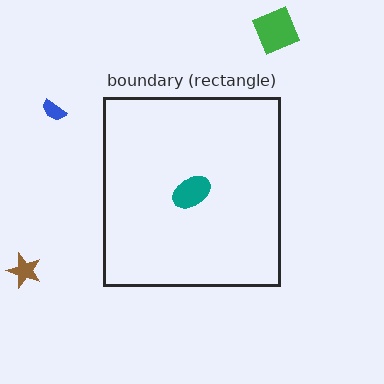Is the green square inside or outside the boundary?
Outside.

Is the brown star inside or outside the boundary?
Outside.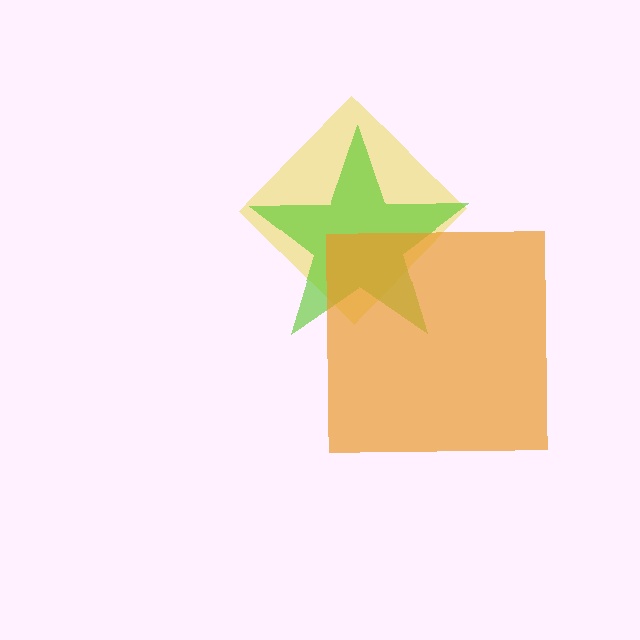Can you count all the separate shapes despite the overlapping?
Yes, there are 3 separate shapes.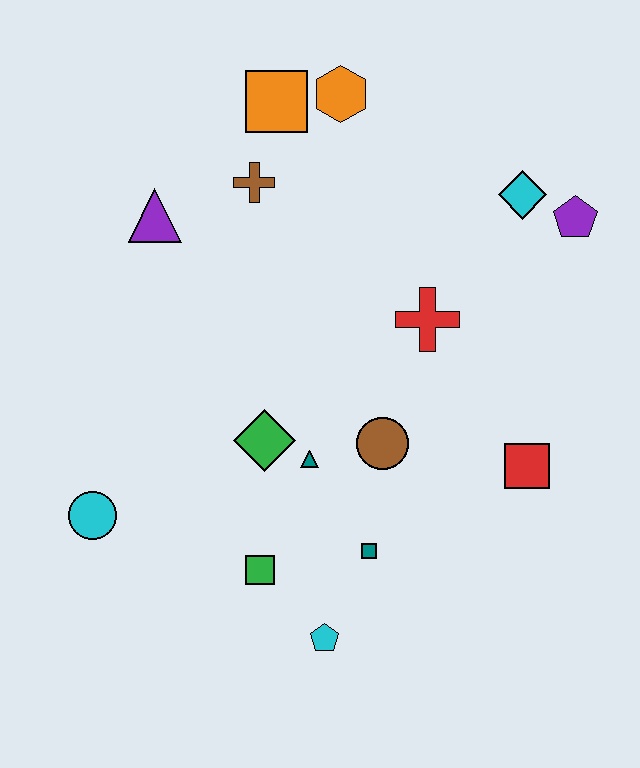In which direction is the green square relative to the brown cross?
The green square is below the brown cross.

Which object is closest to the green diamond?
The teal triangle is closest to the green diamond.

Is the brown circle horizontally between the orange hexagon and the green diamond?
No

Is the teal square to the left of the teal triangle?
No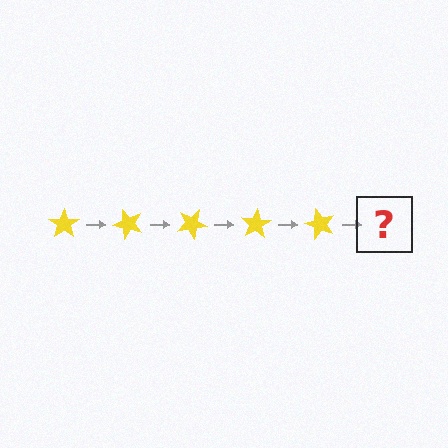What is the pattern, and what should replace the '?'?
The pattern is that the star rotates 50 degrees each step. The '?' should be a yellow star rotated 250 degrees.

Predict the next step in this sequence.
The next step is a yellow star rotated 250 degrees.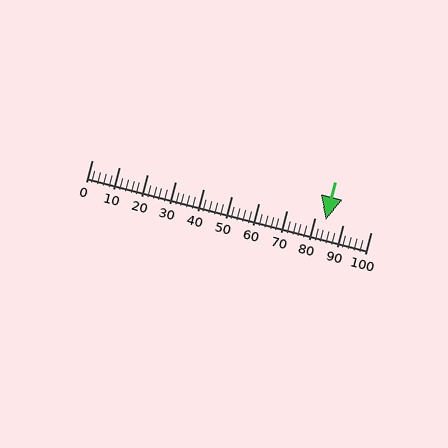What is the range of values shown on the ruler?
The ruler shows values from 0 to 100.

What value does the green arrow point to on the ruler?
The green arrow points to approximately 84.